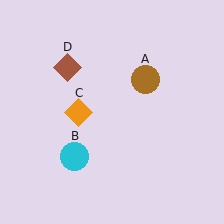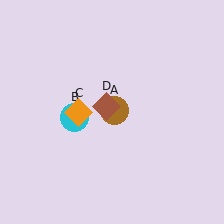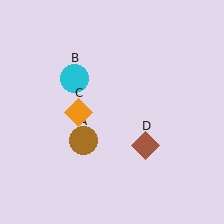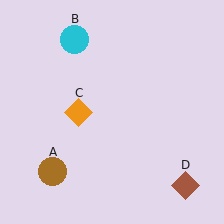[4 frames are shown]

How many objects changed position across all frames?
3 objects changed position: brown circle (object A), cyan circle (object B), brown diamond (object D).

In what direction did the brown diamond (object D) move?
The brown diamond (object D) moved down and to the right.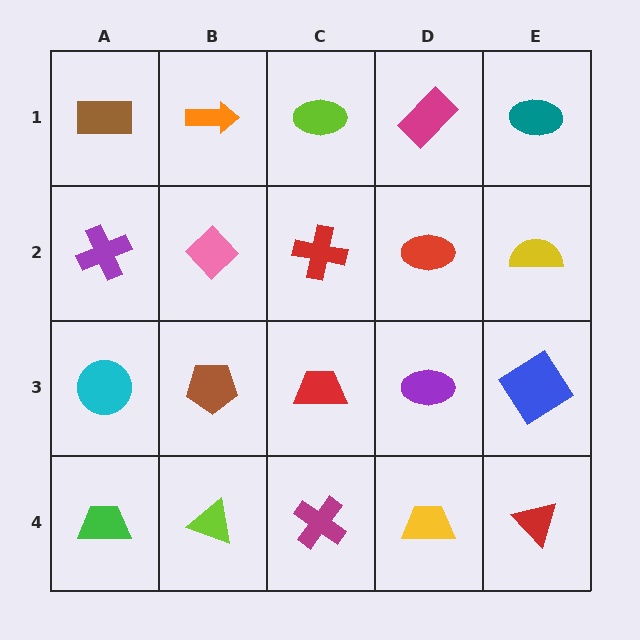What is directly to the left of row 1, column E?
A magenta rectangle.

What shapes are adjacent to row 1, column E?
A yellow semicircle (row 2, column E), a magenta rectangle (row 1, column D).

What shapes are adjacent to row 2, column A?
A brown rectangle (row 1, column A), a cyan circle (row 3, column A), a pink diamond (row 2, column B).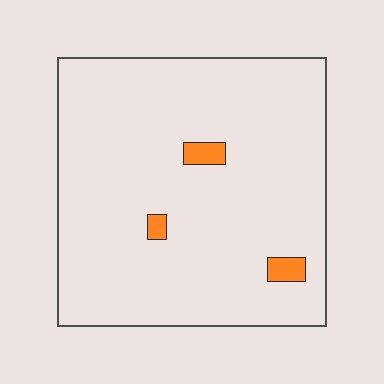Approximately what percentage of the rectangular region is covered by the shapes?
Approximately 5%.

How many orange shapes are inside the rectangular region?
3.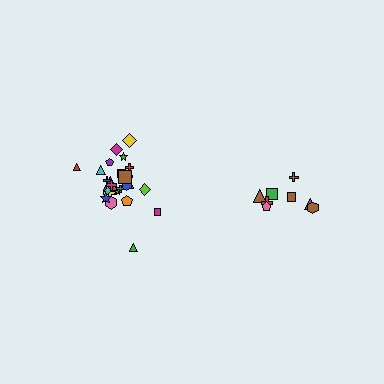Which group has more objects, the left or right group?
The left group.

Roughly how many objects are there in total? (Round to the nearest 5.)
Roughly 35 objects in total.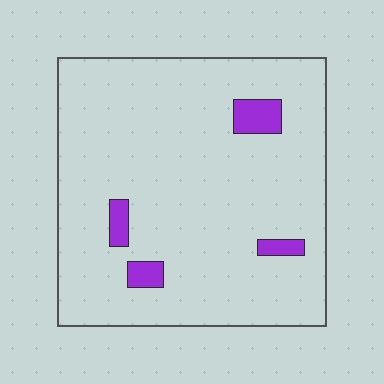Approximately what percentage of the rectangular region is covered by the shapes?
Approximately 5%.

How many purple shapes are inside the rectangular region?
4.